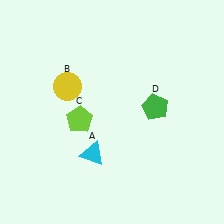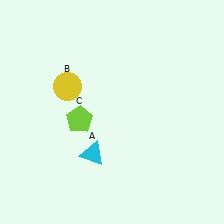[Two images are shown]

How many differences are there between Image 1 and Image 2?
There is 1 difference between the two images.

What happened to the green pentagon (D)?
The green pentagon (D) was removed in Image 2. It was in the top-right area of Image 1.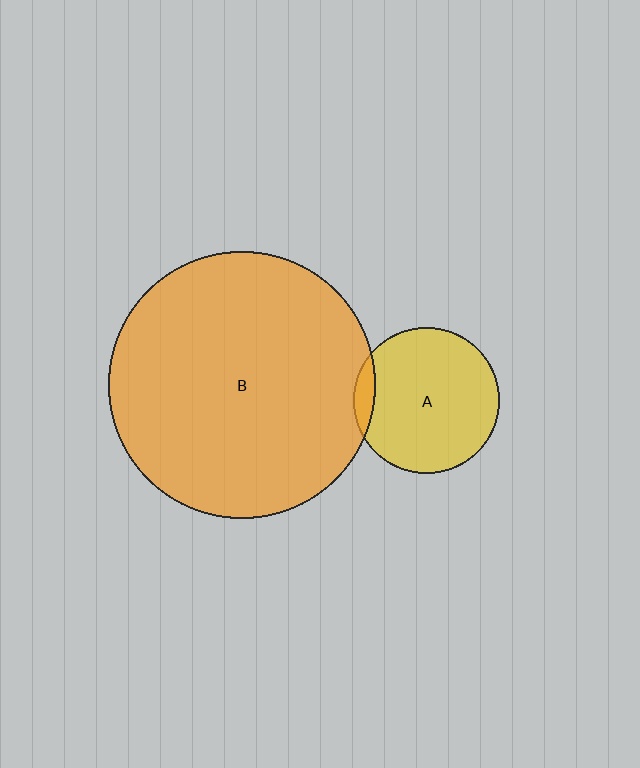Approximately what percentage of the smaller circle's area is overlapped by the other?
Approximately 10%.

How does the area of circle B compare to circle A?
Approximately 3.4 times.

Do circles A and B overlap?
Yes.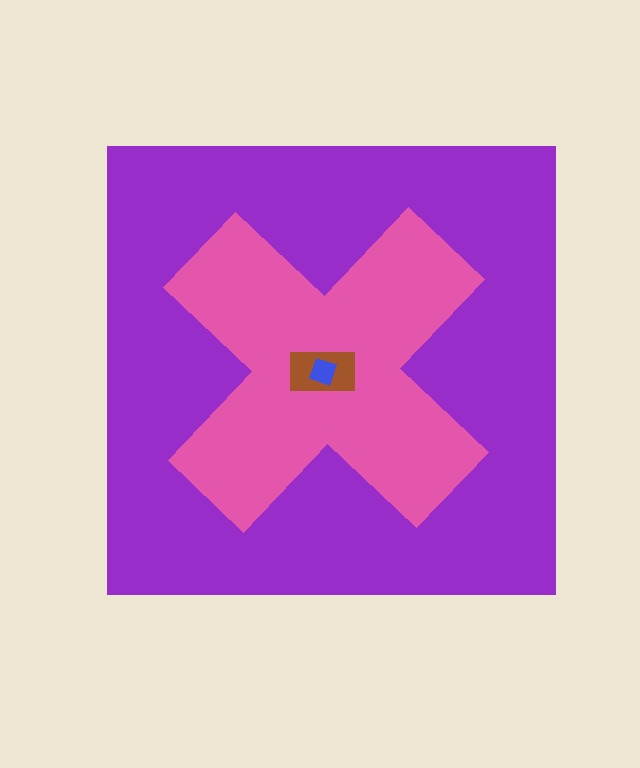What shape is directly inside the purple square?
The pink cross.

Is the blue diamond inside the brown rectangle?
Yes.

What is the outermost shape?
The purple square.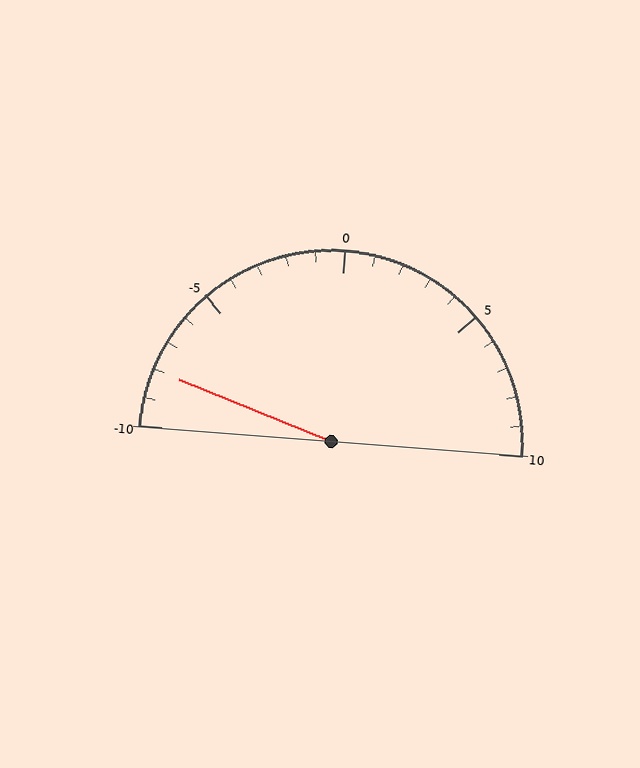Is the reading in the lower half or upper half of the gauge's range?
The reading is in the lower half of the range (-10 to 10).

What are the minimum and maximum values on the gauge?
The gauge ranges from -10 to 10.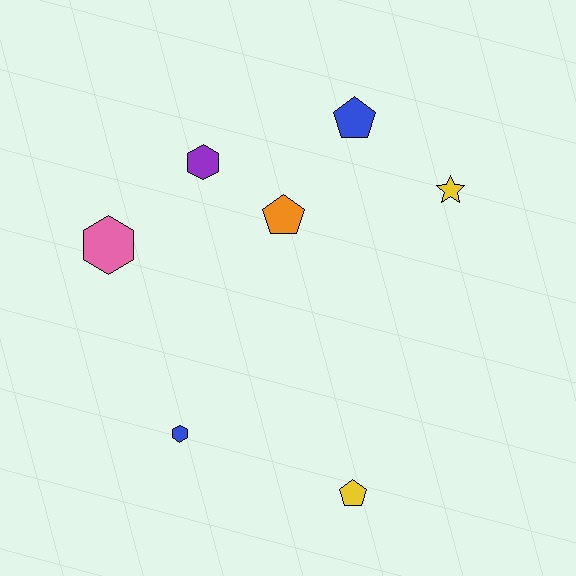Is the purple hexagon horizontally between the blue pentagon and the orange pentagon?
No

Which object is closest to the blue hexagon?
The yellow pentagon is closest to the blue hexagon.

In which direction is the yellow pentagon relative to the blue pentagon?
The yellow pentagon is below the blue pentagon.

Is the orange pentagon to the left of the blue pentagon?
Yes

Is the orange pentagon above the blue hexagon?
Yes